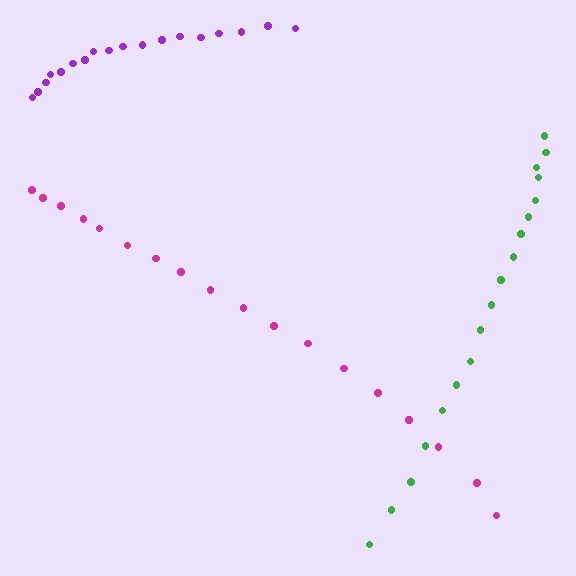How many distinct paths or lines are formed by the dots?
There are 3 distinct paths.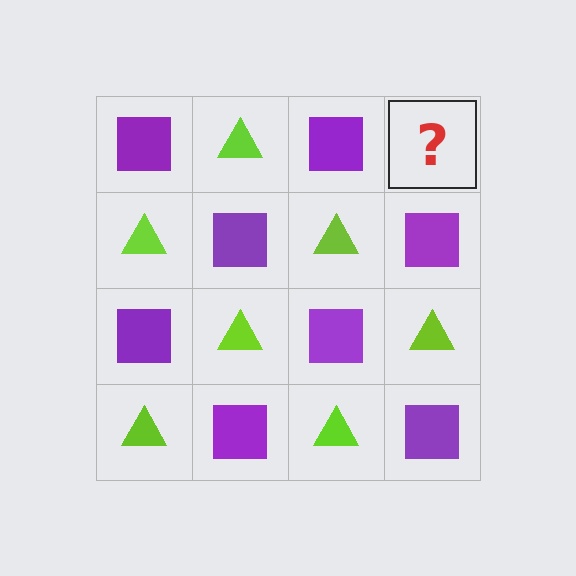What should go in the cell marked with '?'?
The missing cell should contain a lime triangle.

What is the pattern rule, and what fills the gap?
The rule is that it alternates purple square and lime triangle in a checkerboard pattern. The gap should be filled with a lime triangle.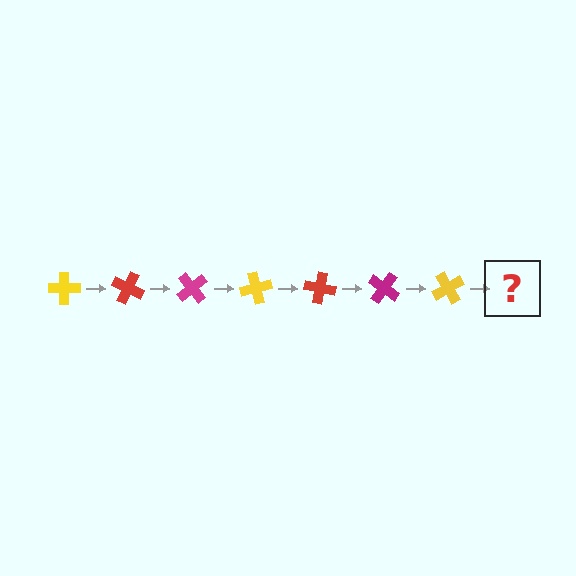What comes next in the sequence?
The next element should be a red cross, rotated 175 degrees from the start.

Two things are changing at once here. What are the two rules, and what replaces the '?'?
The two rules are that it rotates 25 degrees each step and the color cycles through yellow, red, and magenta. The '?' should be a red cross, rotated 175 degrees from the start.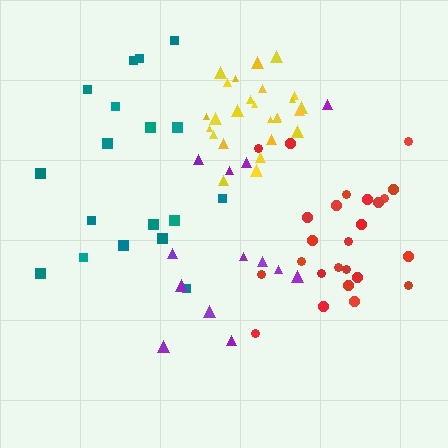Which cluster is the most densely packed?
Yellow.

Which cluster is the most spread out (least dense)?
Purple.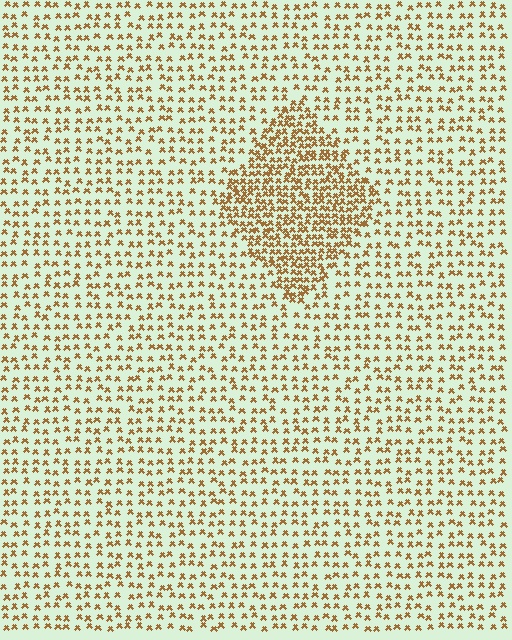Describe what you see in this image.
The image contains small brown elements arranged at two different densities. A diamond-shaped region is visible where the elements are more densely packed than the surrounding area.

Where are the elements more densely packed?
The elements are more densely packed inside the diamond boundary.